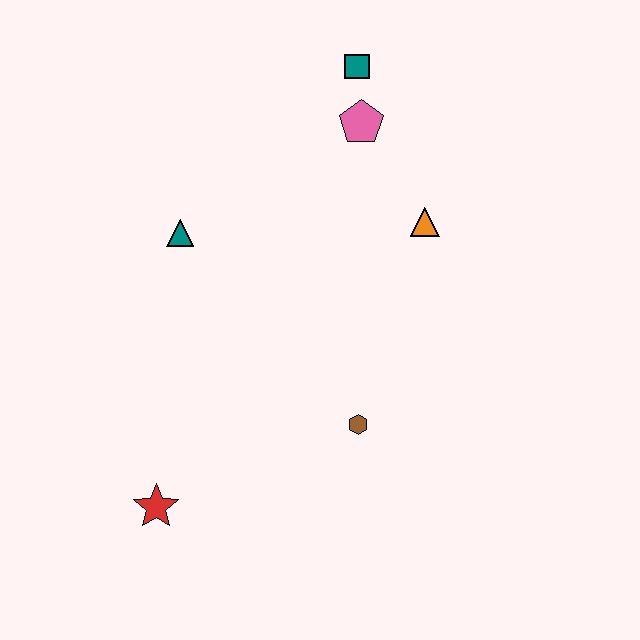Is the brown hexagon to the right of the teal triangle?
Yes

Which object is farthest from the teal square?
The red star is farthest from the teal square.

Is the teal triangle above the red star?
Yes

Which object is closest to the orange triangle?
The pink pentagon is closest to the orange triangle.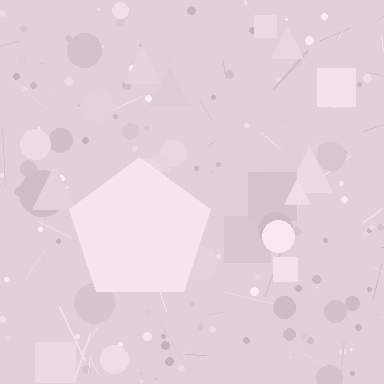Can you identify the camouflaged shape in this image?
The camouflaged shape is a pentagon.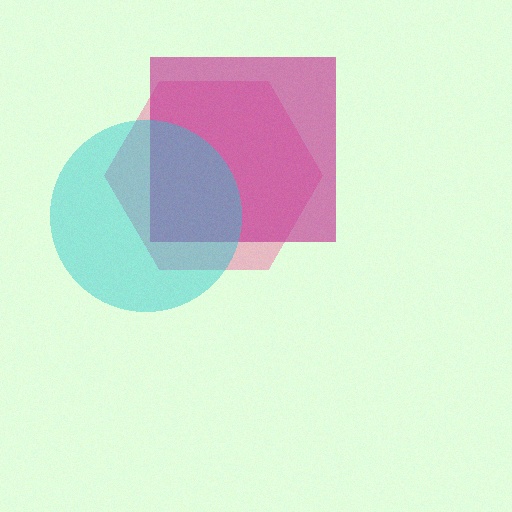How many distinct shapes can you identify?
There are 3 distinct shapes: a pink hexagon, a magenta square, a cyan circle.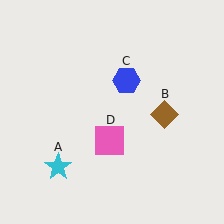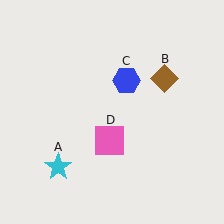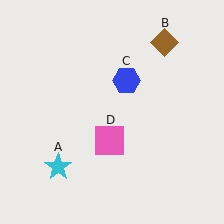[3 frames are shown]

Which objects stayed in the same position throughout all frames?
Cyan star (object A) and blue hexagon (object C) and pink square (object D) remained stationary.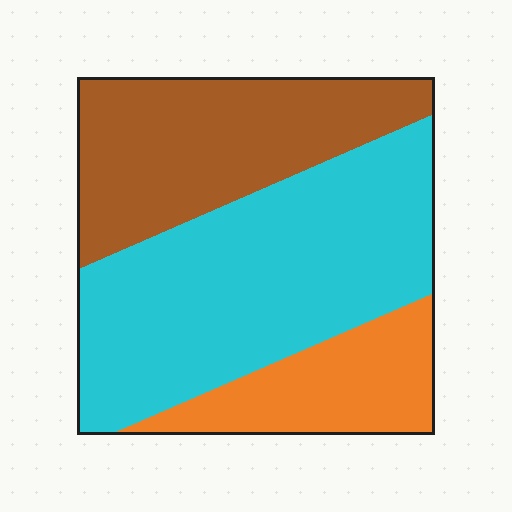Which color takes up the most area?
Cyan, at roughly 50%.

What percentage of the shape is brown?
Brown takes up between a quarter and a half of the shape.